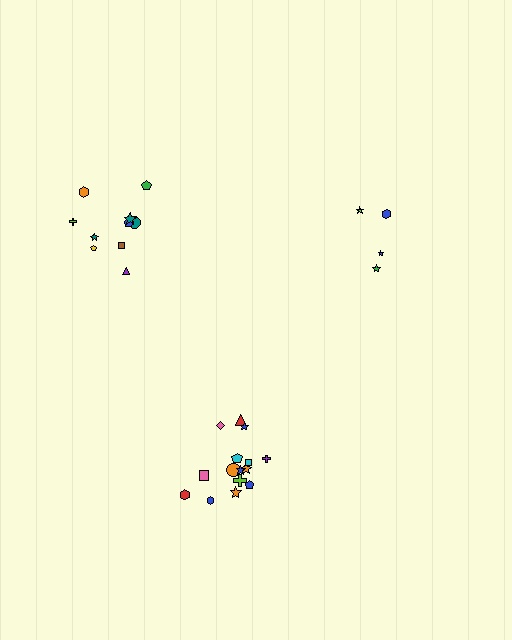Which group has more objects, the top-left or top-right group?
The top-left group.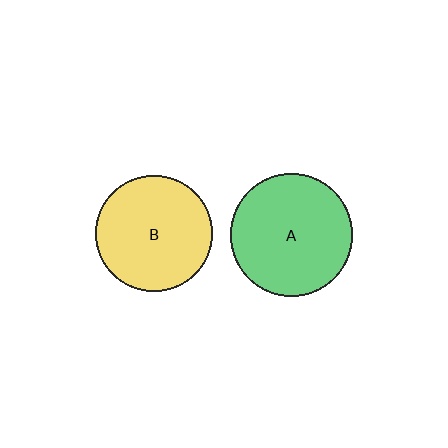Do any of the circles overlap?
No, none of the circles overlap.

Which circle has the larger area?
Circle A (green).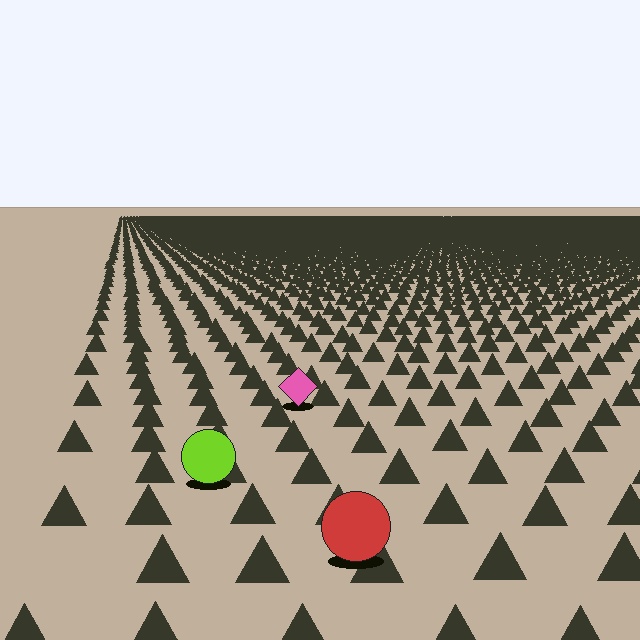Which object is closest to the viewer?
The red circle is closest. The texture marks near it are larger and more spread out.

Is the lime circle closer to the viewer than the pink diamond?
Yes. The lime circle is closer — you can tell from the texture gradient: the ground texture is coarser near it.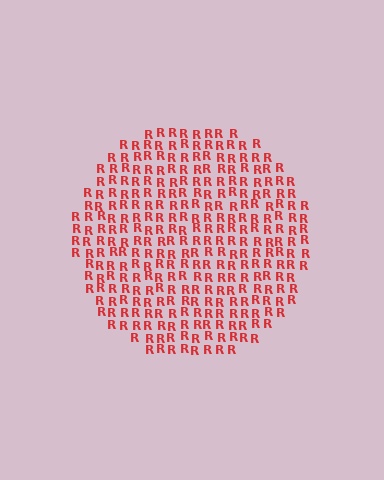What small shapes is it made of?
It is made of small letter R's.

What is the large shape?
The large shape is a circle.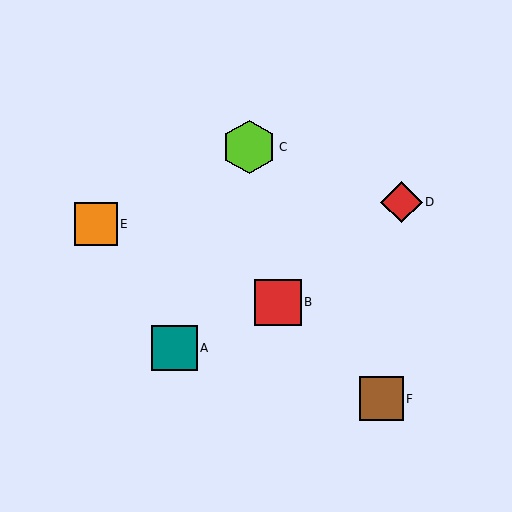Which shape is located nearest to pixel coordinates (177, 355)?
The teal square (labeled A) at (174, 348) is nearest to that location.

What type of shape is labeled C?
Shape C is a lime hexagon.